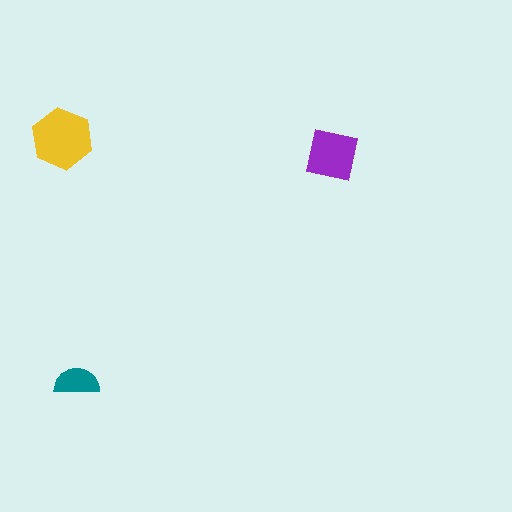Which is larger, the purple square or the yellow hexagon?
The yellow hexagon.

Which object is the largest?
The yellow hexagon.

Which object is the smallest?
The teal semicircle.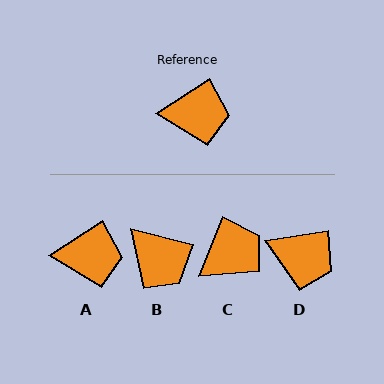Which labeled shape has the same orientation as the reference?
A.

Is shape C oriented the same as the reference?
No, it is off by about 36 degrees.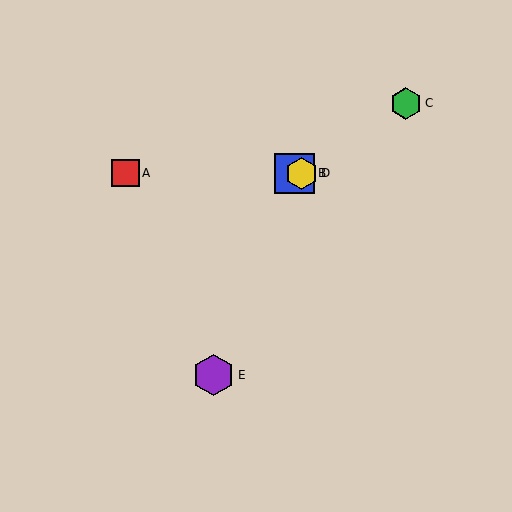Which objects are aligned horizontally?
Objects A, B, D are aligned horizontally.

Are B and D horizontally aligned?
Yes, both are at y≈173.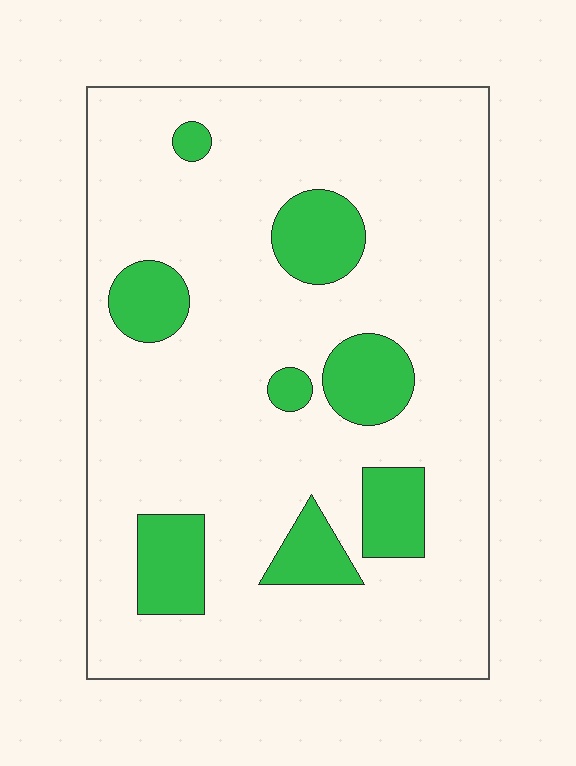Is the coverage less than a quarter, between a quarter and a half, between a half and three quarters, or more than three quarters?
Less than a quarter.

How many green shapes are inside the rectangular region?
8.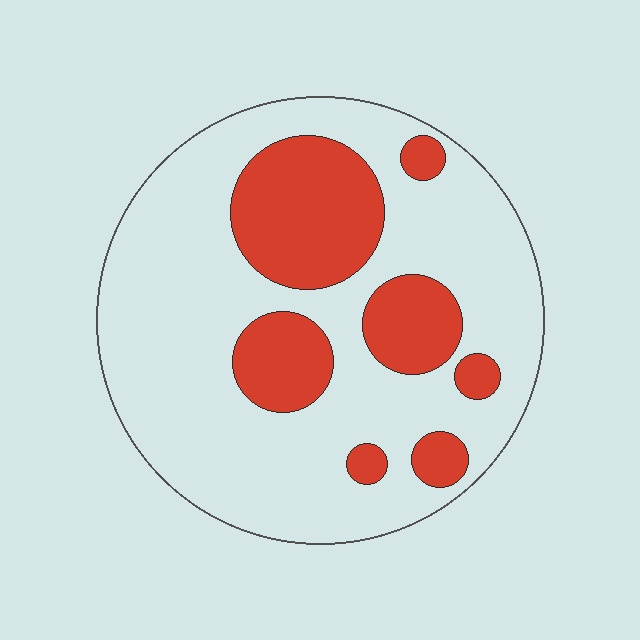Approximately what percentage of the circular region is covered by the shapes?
Approximately 25%.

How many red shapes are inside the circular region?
7.